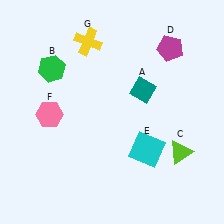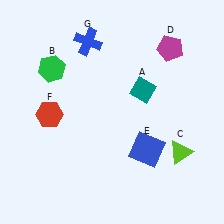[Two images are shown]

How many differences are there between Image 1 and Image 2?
There are 3 differences between the two images.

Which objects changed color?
E changed from cyan to blue. F changed from pink to red. G changed from yellow to blue.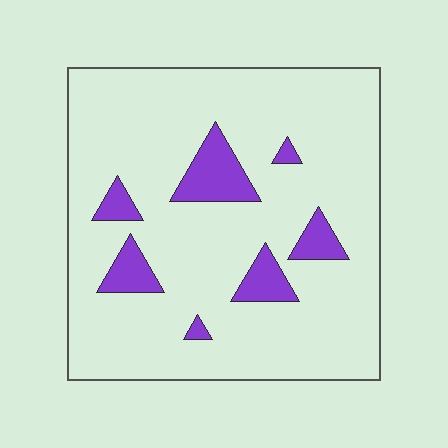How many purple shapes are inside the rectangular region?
7.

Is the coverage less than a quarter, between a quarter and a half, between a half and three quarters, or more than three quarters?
Less than a quarter.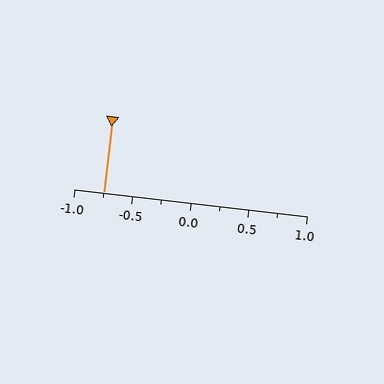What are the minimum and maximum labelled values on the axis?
The axis runs from -1.0 to 1.0.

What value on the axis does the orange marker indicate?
The marker indicates approximately -0.75.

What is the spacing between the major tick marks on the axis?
The major ticks are spaced 0.5 apart.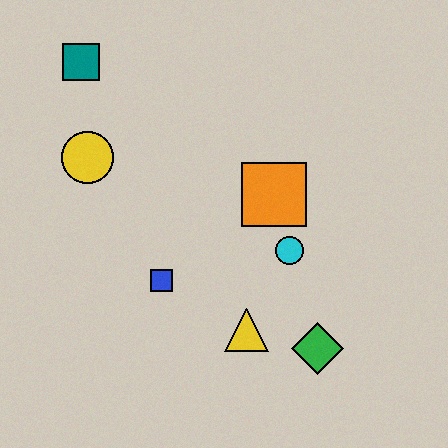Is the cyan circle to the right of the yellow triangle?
Yes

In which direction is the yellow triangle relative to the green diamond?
The yellow triangle is to the left of the green diamond.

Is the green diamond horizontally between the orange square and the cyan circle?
No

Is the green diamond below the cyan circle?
Yes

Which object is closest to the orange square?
The cyan circle is closest to the orange square.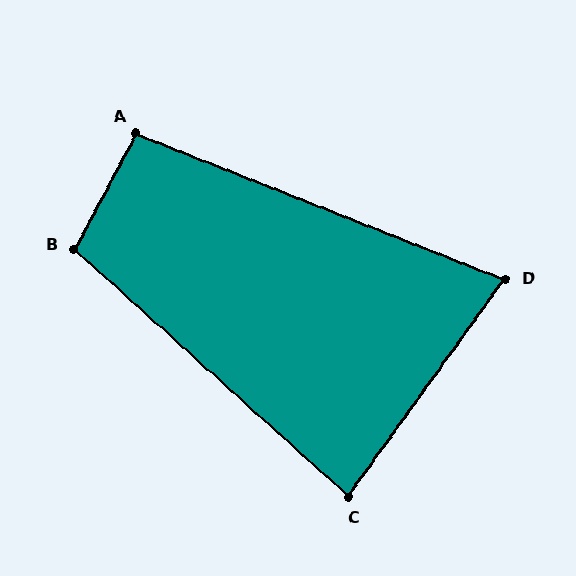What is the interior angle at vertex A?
Approximately 96 degrees (obtuse).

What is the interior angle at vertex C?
Approximately 84 degrees (acute).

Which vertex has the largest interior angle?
B, at approximately 104 degrees.